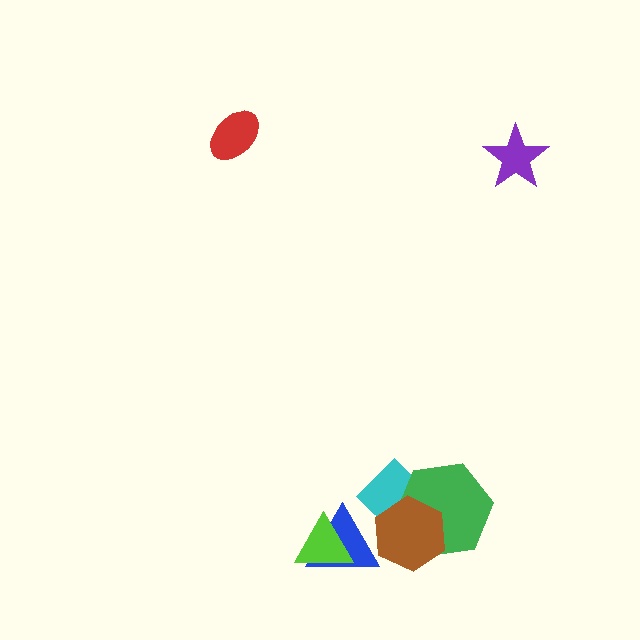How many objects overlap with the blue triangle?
3 objects overlap with the blue triangle.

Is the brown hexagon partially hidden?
Yes, it is partially covered by another shape.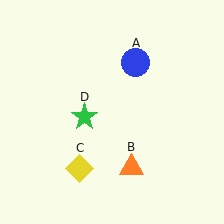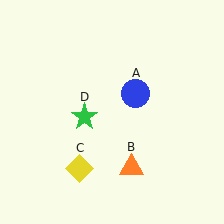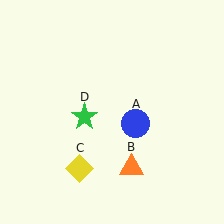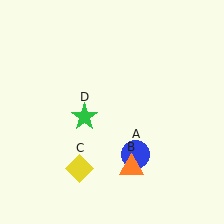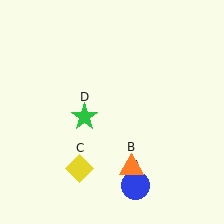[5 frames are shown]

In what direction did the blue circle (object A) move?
The blue circle (object A) moved down.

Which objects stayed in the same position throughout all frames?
Orange triangle (object B) and yellow diamond (object C) and green star (object D) remained stationary.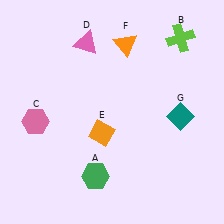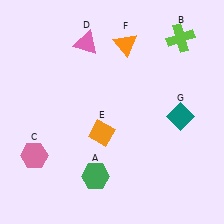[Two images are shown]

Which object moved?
The pink hexagon (C) moved down.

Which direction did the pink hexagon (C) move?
The pink hexagon (C) moved down.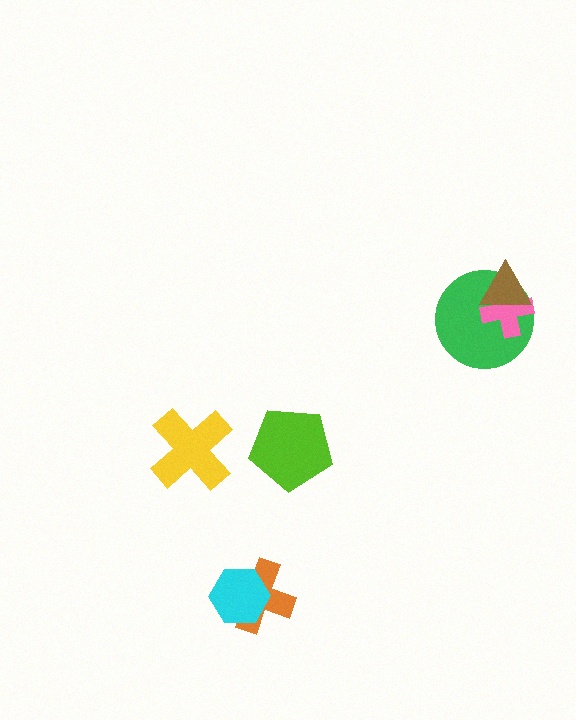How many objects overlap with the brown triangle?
2 objects overlap with the brown triangle.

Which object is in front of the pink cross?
The brown triangle is in front of the pink cross.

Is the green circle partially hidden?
Yes, it is partially covered by another shape.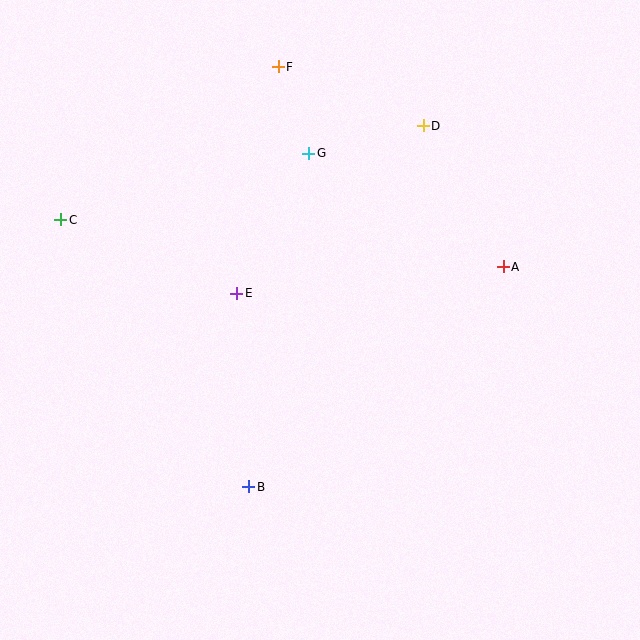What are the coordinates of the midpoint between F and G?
The midpoint between F and G is at (293, 110).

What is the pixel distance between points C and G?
The distance between C and G is 257 pixels.